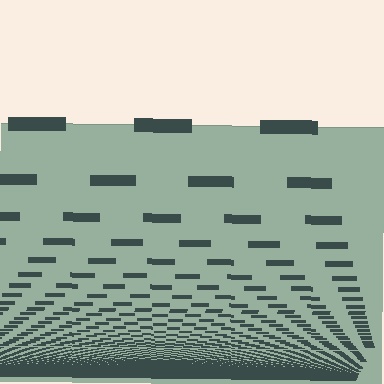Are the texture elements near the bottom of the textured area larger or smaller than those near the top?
Smaller. The gradient is inverted — elements near the bottom are smaller and denser.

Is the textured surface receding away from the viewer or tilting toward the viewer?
The surface appears to tilt toward the viewer. Texture elements get larger and sparser toward the top.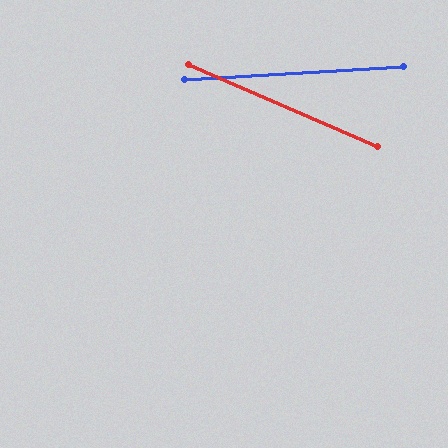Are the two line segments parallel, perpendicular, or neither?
Neither parallel nor perpendicular — they differ by about 27°.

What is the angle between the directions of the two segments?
Approximately 27 degrees.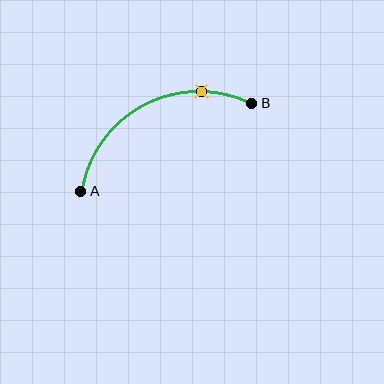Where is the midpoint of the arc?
The arc midpoint is the point on the curve farthest from the straight line joining A and B. It sits above that line.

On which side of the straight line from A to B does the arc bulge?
The arc bulges above the straight line connecting A and B.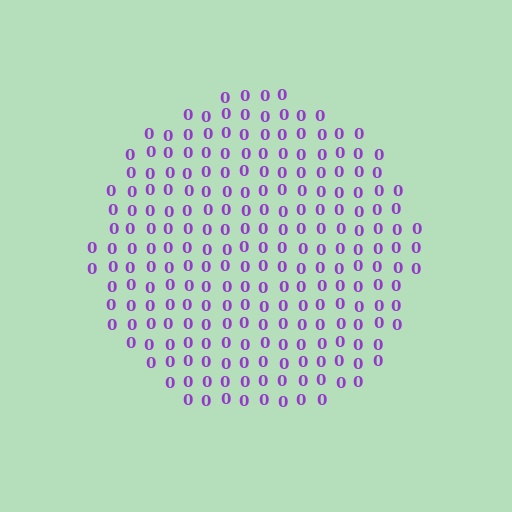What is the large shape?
The large shape is a circle.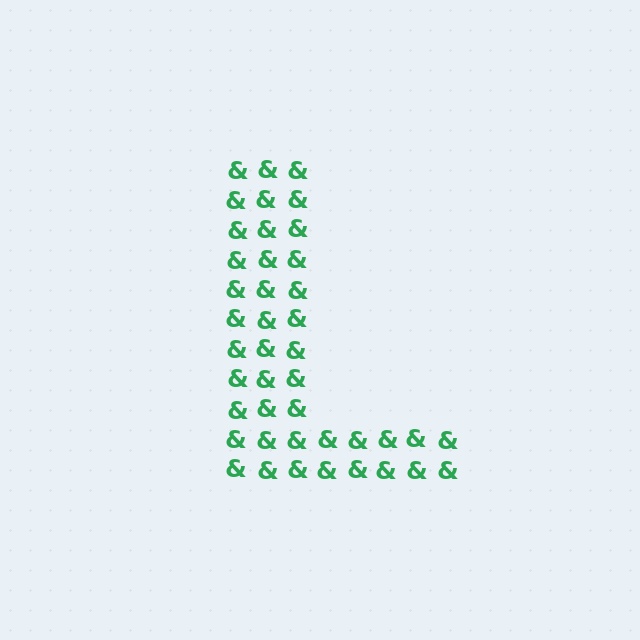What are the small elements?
The small elements are ampersands.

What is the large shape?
The large shape is the letter L.